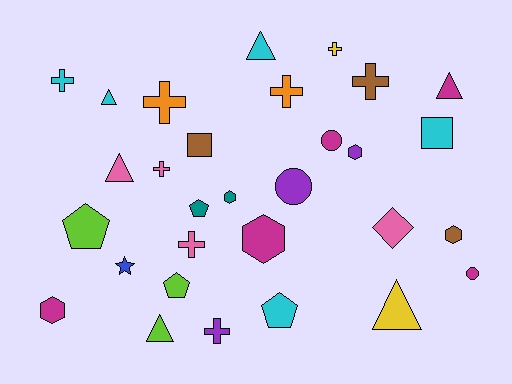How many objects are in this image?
There are 30 objects.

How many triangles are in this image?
There are 6 triangles.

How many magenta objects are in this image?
There are 5 magenta objects.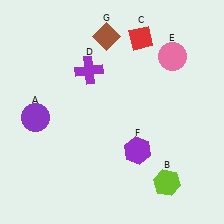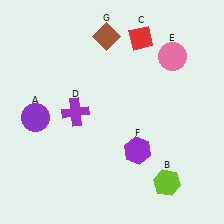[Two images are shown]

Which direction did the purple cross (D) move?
The purple cross (D) moved down.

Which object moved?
The purple cross (D) moved down.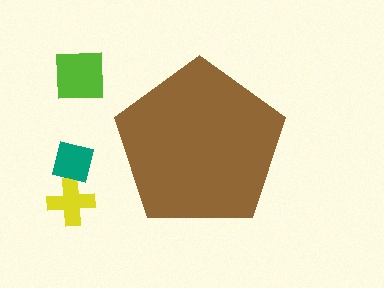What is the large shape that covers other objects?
A brown pentagon.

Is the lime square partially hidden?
No, the lime square is fully visible.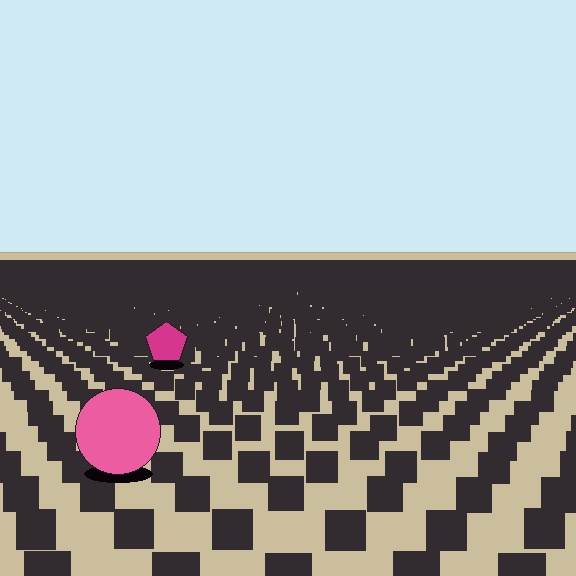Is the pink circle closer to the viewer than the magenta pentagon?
Yes. The pink circle is closer — you can tell from the texture gradient: the ground texture is coarser near it.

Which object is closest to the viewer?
The pink circle is closest. The texture marks near it are larger and more spread out.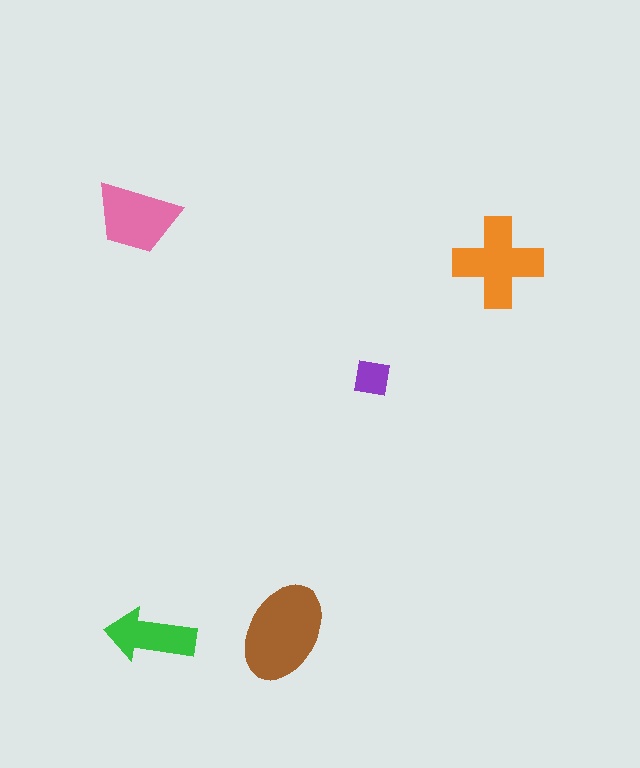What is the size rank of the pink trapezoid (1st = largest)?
3rd.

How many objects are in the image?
There are 5 objects in the image.